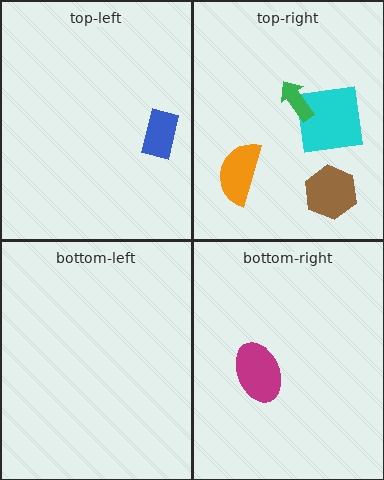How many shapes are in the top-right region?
4.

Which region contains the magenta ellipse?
The bottom-right region.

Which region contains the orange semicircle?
The top-right region.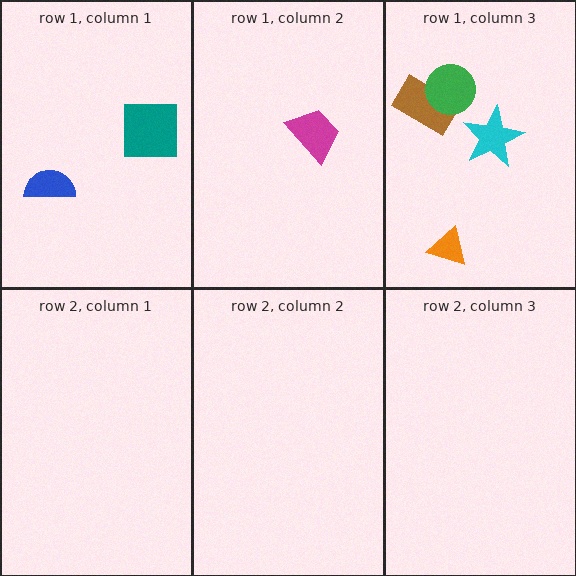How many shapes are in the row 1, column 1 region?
2.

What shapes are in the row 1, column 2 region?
The magenta trapezoid.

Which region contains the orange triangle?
The row 1, column 3 region.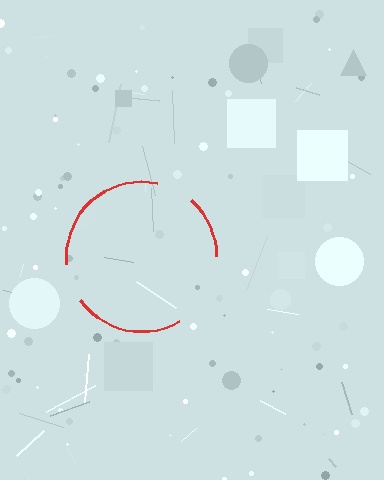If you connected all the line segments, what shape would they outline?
They would outline a circle.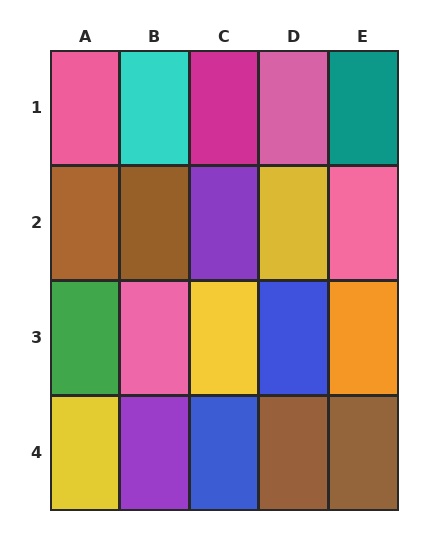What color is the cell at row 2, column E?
Pink.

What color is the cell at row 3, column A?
Green.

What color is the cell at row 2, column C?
Purple.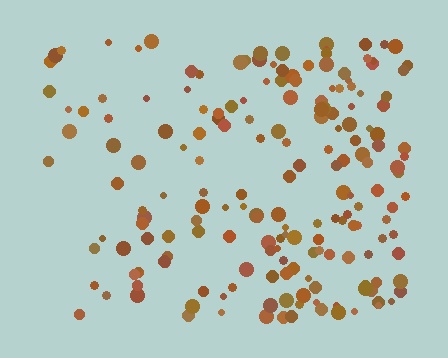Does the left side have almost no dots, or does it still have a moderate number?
Still a moderate number, just noticeably fewer than the right.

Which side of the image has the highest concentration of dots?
The right.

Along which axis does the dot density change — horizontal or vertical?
Horizontal.